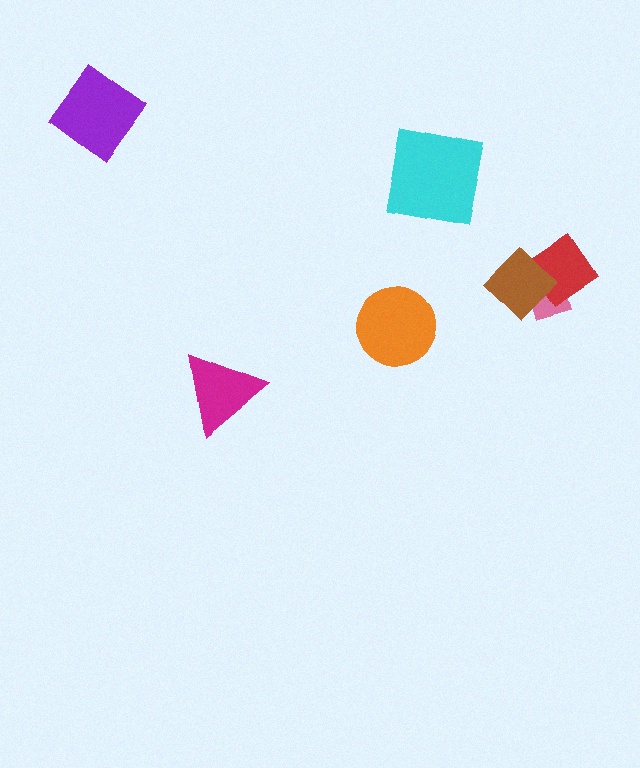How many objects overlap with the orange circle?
0 objects overlap with the orange circle.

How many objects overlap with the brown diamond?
2 objects overlap with the brown diamond.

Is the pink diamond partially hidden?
Yes, it is partially covered by another shape.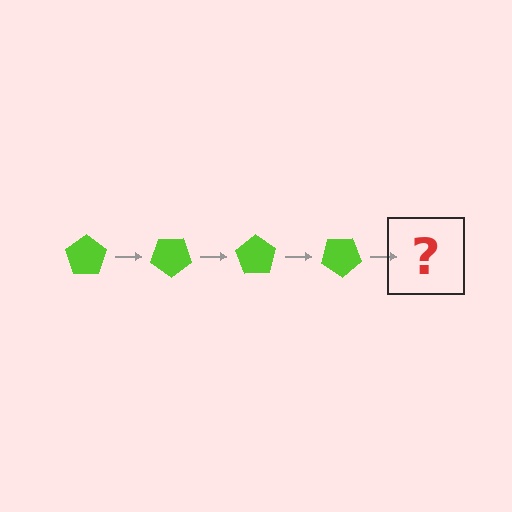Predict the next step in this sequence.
The next step is a lime pentagon rotated 140 degrees.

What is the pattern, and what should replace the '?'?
The pattern is that the pentagon rotates 35 degrees each step. The '?' should be a lime pentagon rotated 140 degrees.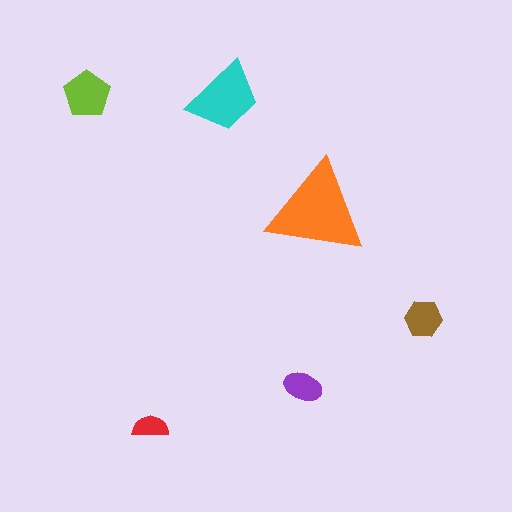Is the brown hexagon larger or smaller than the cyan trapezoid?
Smaller.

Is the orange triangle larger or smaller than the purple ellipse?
Larger.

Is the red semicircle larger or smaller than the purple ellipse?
Smaller.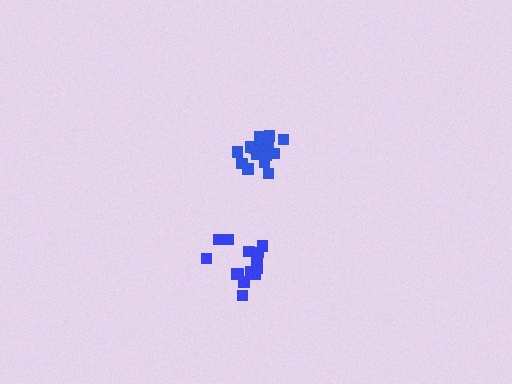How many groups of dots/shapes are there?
There are 2 groups.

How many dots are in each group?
Group 1: 15 dots, Group 2: 15 dots (30 total).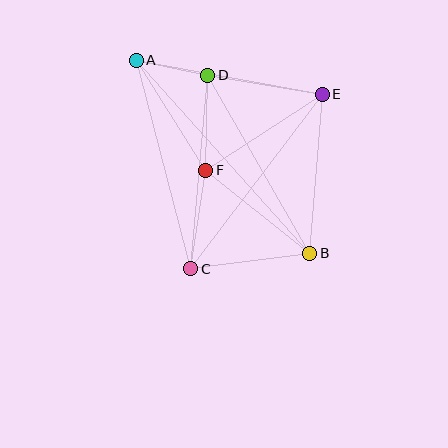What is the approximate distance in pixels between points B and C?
The distance between B and C is approximately 120 pixels.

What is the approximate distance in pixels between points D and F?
The distance between D and F is approximately 95 pixels.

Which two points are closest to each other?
Points A and D are closest to each other.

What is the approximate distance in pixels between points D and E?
The distance between D and E is approximately 116 pixels.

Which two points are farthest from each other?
Points A and B are farthest from each other.